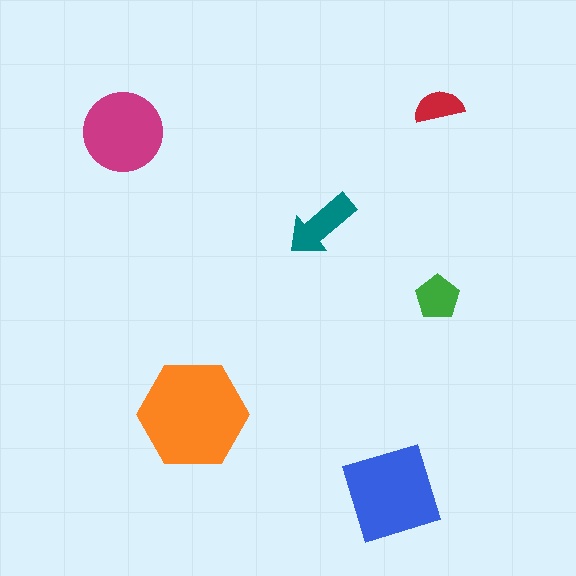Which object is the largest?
The orange hexagon.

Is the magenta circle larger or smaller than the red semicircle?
Larger.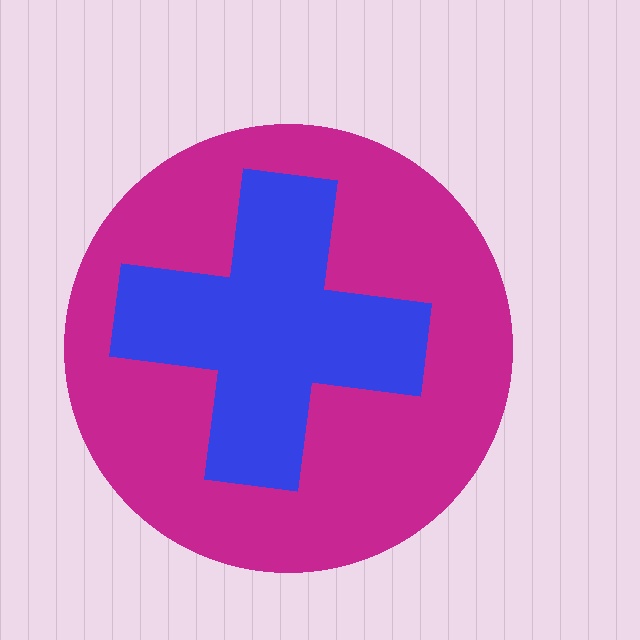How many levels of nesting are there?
2.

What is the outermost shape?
The magenta circle.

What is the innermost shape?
The blue cross.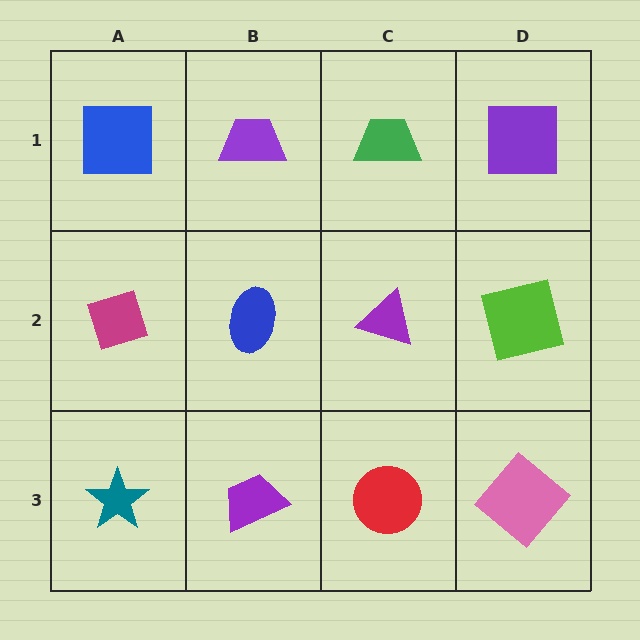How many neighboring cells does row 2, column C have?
4.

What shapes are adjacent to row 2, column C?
A green trapezoid (row 1, column C), a red circle (row 3, column C), a blue ellipse (row 2, column B), a lime square (row 2, column D).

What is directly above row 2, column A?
A blue square.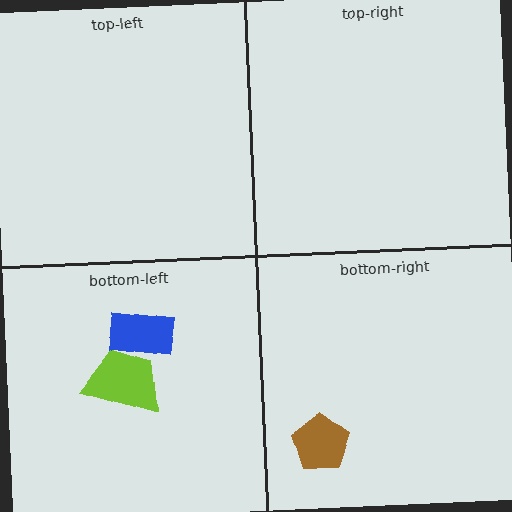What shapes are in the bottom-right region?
The brown pentagon.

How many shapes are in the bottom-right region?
1.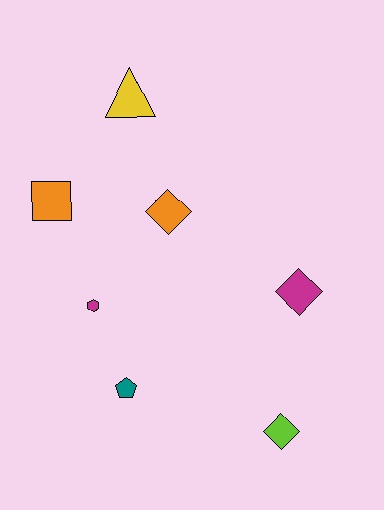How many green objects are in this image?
There are no green objects.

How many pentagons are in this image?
There is 1 pentagon.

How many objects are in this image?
There are 7 objects.